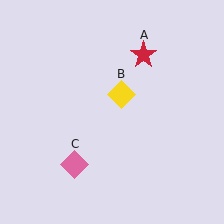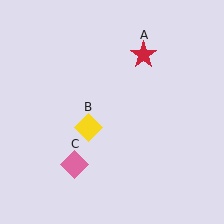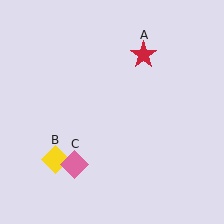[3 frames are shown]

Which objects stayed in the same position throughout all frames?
Red star (object A) and pink diamond (object C) remained stationary.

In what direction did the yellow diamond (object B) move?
The yellow diamond (object B) moved down and to the left.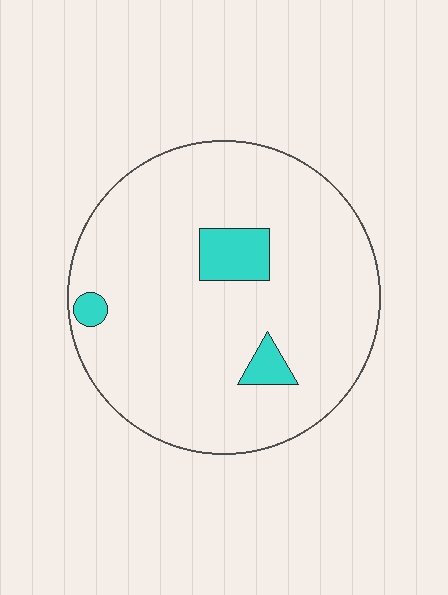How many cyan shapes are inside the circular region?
3.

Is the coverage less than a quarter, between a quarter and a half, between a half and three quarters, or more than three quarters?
Less than a quarter.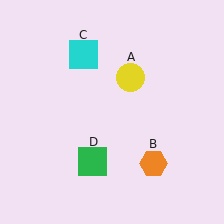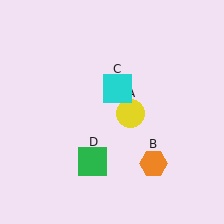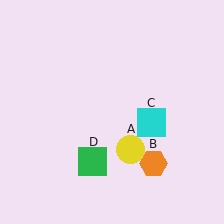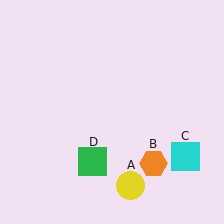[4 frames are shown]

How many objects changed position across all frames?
2 objects changed position: yellow circle (object A), cyan square (object C).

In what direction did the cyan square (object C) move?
The cyan square (object C) moved down and to the right.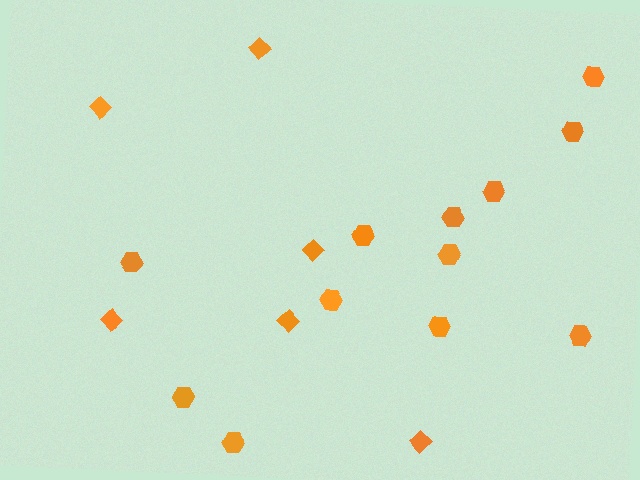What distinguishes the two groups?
There are 2 groups: one group of hexagons (12) and one group of diamonds (6).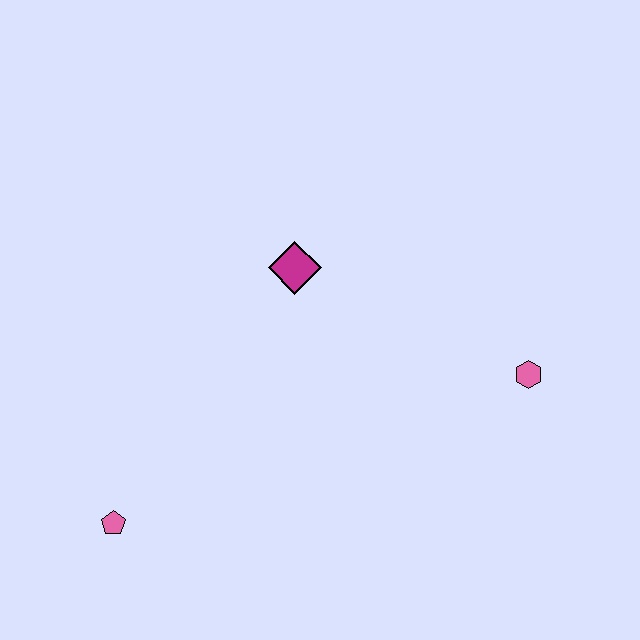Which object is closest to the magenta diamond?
The pink hexagon is closest to the magenta diamond.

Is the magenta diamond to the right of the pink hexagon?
No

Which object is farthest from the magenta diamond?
The pink pentagon is farthest from the magenta diamond.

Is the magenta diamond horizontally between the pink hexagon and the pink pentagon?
Yes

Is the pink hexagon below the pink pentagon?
No